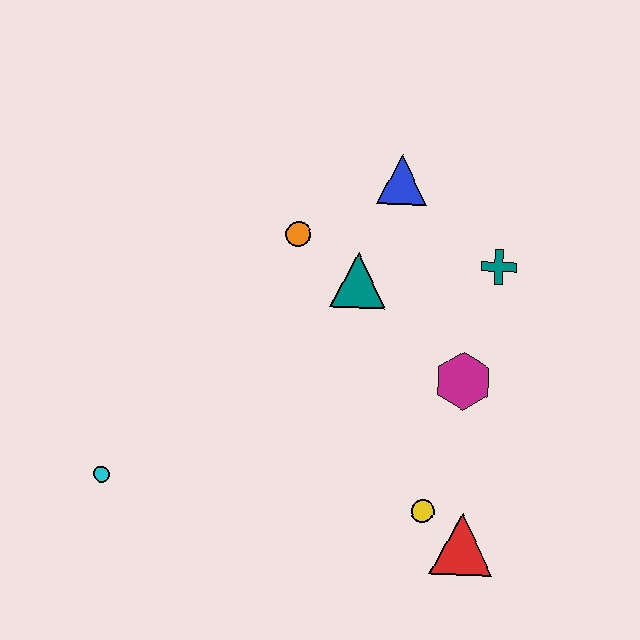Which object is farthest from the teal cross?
The cyan circle is farthest from the teal cross.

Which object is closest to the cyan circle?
The orange circle is closest to the cyan circle.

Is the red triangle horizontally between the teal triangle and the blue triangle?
No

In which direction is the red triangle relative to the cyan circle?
The red triangle is to the right of the cyan circle.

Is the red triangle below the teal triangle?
Yes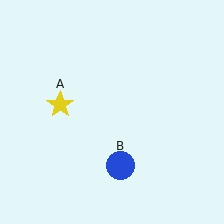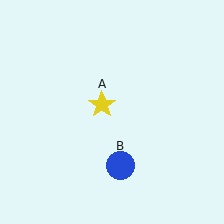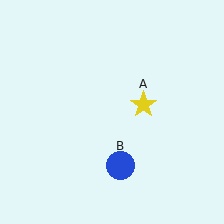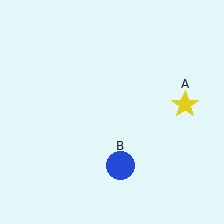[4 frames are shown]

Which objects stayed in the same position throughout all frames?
Blue circle (object B) remained stationary.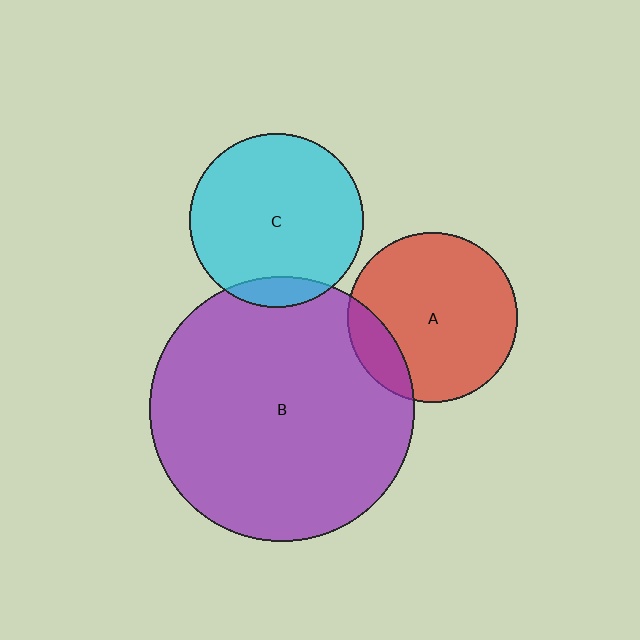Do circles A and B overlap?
Yes.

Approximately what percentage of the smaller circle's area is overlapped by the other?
Approximately 15%.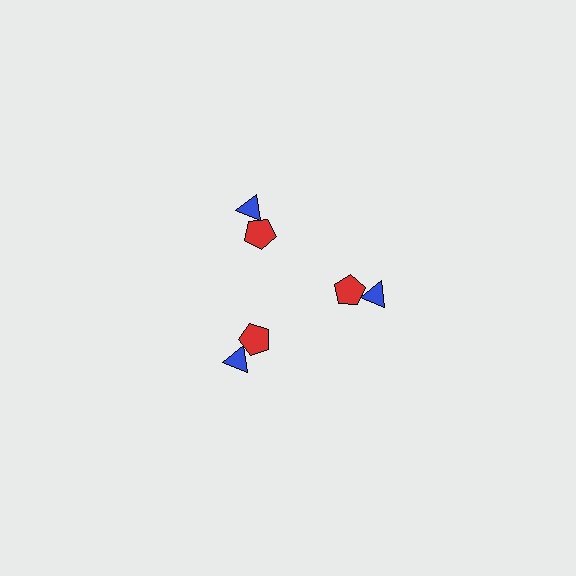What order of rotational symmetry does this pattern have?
This pattern has 3-fold rotational symmetry.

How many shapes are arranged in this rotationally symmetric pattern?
There are 6 shapes, arranged in 3 groups of 2.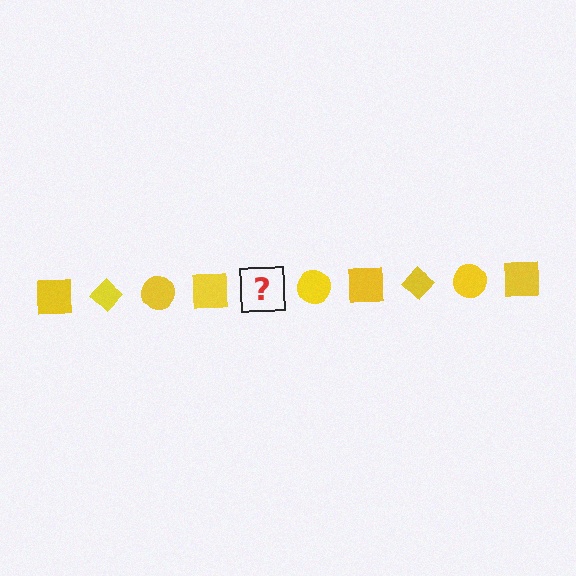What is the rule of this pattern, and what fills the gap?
The rule is that the pattern cycles through square, diamond, circle shapes in yellow. The gap should be filled with a yellow diamond.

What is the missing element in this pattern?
The missing element is a yellow diamond.